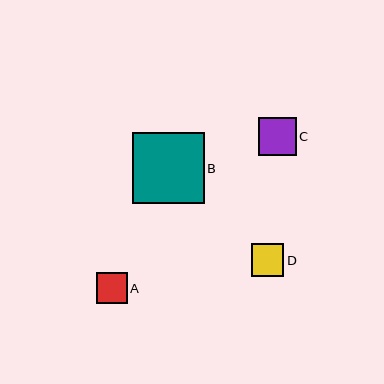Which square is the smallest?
Square A is the smallest with a size of approximately 31 pixels.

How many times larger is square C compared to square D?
Square C is approximately 1.2 times the size of square D.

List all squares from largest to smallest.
From largest to smallest: B, C, D, A.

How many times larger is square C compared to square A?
Square C is approximately 1.2 times the size of square A.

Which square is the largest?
Square B is the largest with a size of approximately 71 pixels.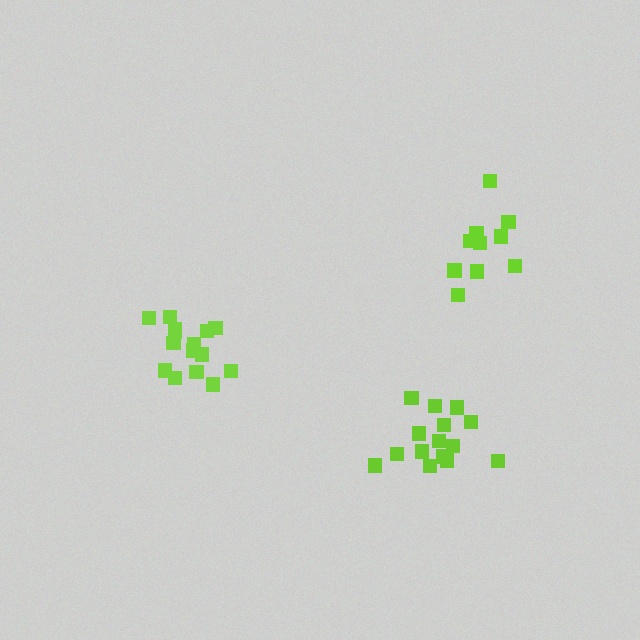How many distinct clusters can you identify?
There are 3 distinct clusters.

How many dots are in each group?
Group 1: 15 dots, Group 2: 10 dots, Group 3: 15 dots (40 total).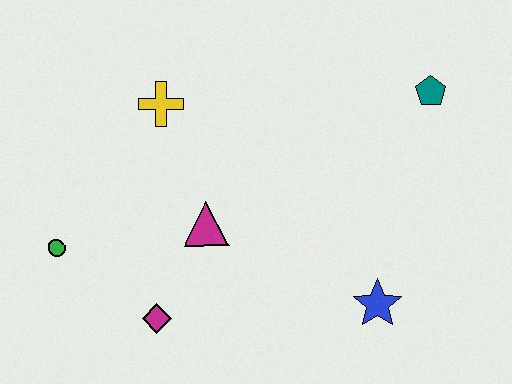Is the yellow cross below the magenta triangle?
No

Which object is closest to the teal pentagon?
The blue star is closest to the teal pentagon.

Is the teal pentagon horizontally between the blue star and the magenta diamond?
No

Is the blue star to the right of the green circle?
Yes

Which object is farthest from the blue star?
The green circle is farthest from the blue star.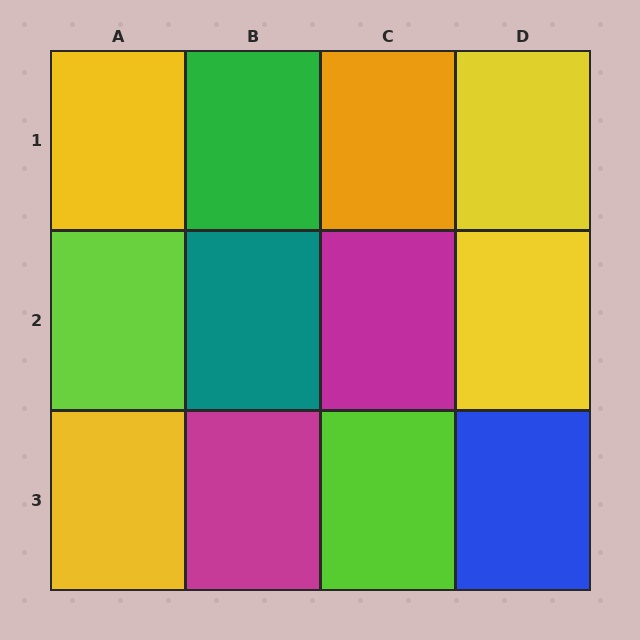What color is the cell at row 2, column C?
Magenta.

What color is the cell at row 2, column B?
Teal.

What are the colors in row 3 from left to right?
Yellow, magenta, lime, blue.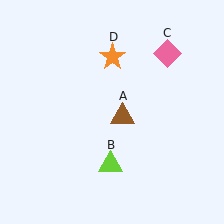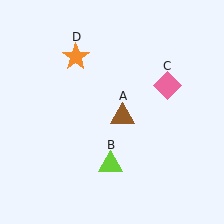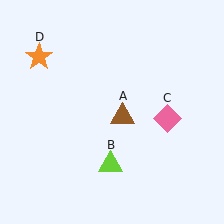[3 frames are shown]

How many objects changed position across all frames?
2 objects changed position: pink diamond (object C), orange star (object D).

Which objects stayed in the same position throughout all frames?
Brown triangle (object A) and lime triangle (object B) remained stationary.